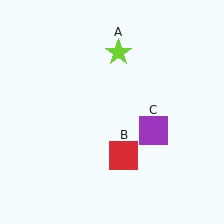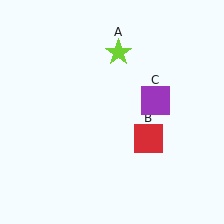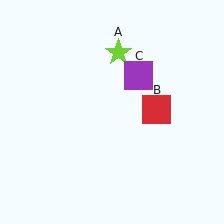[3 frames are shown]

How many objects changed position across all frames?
2 objects changed position: red square (object B), purple square (object C).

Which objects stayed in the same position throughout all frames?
Lime star (object A) remained stationary.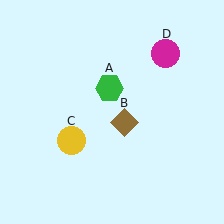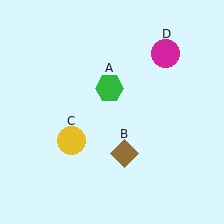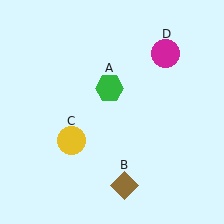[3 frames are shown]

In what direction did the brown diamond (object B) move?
The brown diamond (object B) moved down.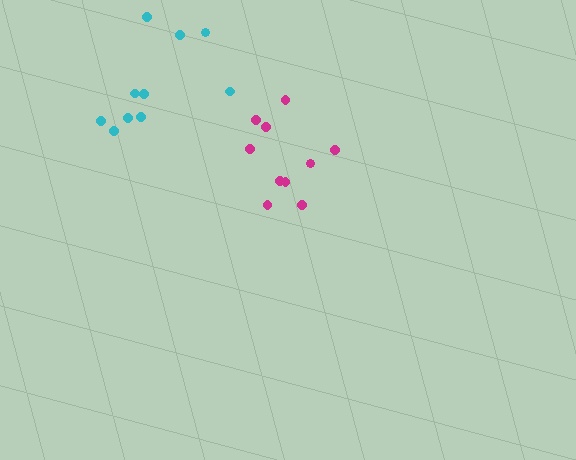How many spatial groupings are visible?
There are 2 spatial groupings.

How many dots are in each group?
Group 1: 10 dots, Group 2: 10 dots (20 total).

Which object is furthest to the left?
The cyan cluster is leftmost.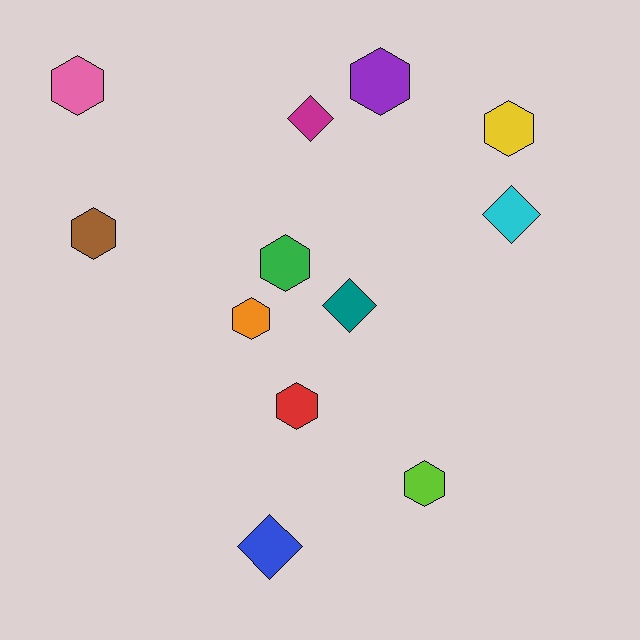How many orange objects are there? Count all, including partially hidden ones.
There is 1 orange object.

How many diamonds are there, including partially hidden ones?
There are 4 diamonds.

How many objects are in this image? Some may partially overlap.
There are 12 objects.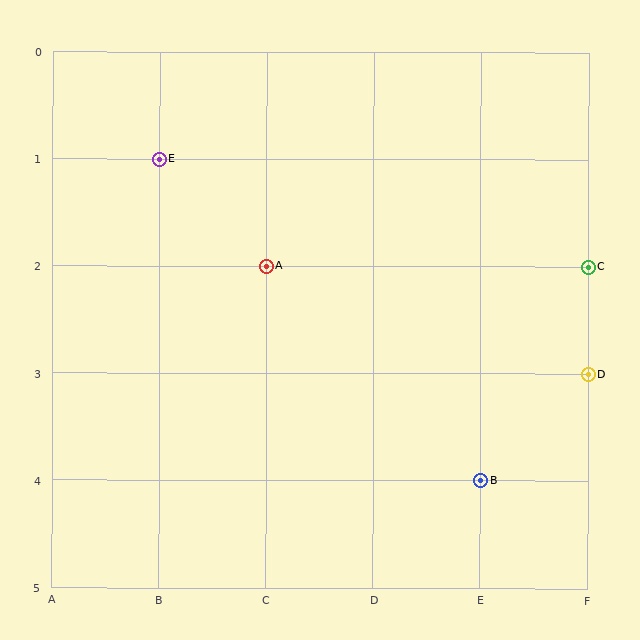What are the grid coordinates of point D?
Point D is at grid coordinates (F, 3).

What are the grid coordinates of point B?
Point B is at grid coordinates (E, 4).